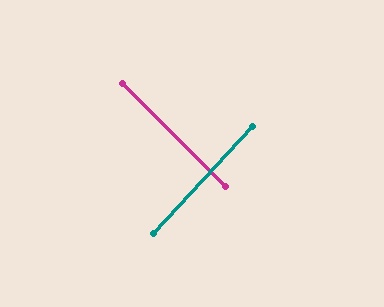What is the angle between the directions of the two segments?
Approximately 88 degrees.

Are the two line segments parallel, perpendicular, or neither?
Perpendicular — they meet at approximately 88°.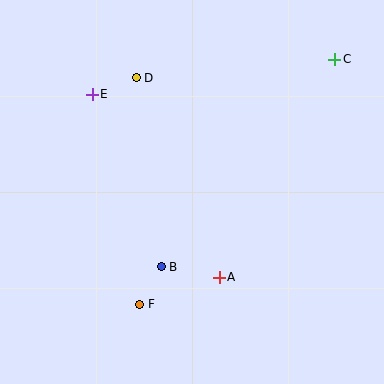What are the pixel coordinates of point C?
Point C is at (335, 59).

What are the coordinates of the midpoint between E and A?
The midpoint between E and A is at (156, 186).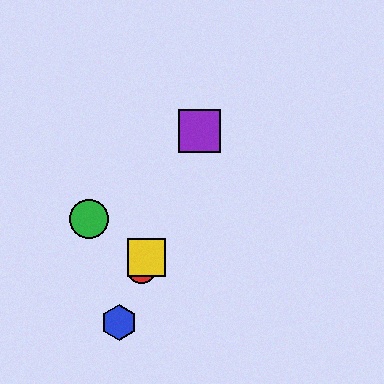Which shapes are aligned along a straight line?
The red circle, the blue hexagon, the yellow square, the purple square are aligned along a straight line.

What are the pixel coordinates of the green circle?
The green circle is at (89, 219).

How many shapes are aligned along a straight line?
4 shapes (the red circle, the blue hexagon, the yellow square, the purple square) are aligned along a straight line.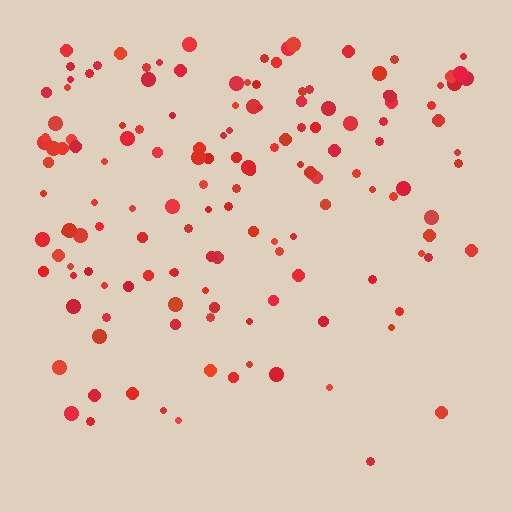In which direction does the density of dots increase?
From bottom to top, with the top side densest.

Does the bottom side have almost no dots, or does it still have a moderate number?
Still a moderate number, just noticeably fewer than the top.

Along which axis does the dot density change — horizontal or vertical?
Vertical.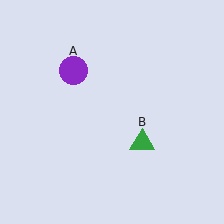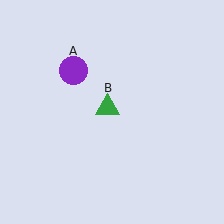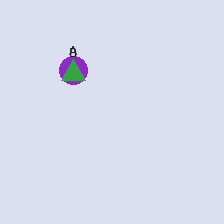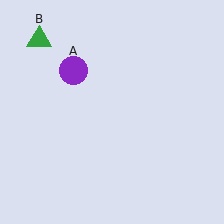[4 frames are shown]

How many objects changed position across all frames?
1 object changed position: green triangle (object B).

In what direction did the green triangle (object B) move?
The green triangle (object B) moved up and to the left.